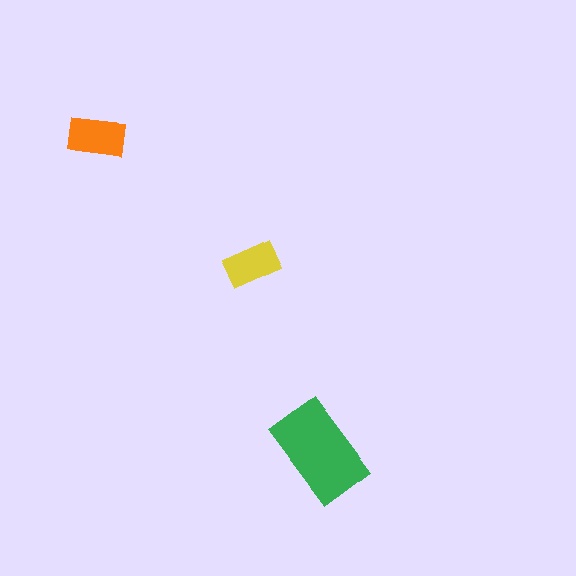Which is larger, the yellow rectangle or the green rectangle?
The green one.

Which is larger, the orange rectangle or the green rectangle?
The green one.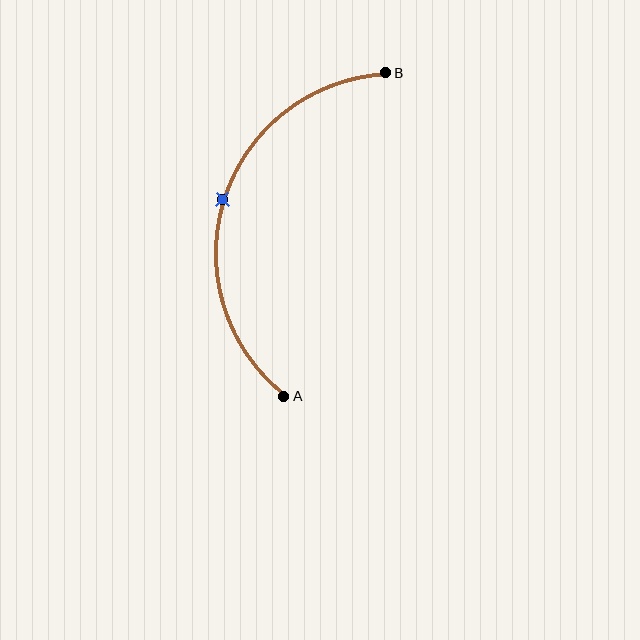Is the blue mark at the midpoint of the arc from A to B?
Yes. The blue mark lies on the arc at equal arc-length from both A and B — it is the arc midpoint.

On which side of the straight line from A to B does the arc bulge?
The arc bulges to the left of the straight line connecting A and B.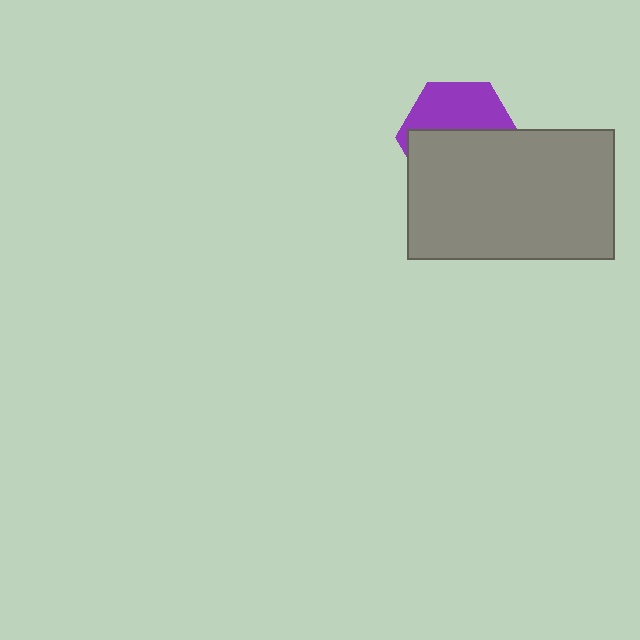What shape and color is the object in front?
The object in front is a gray rectangle.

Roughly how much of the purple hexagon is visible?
A small part of it is visible (roughly 43%).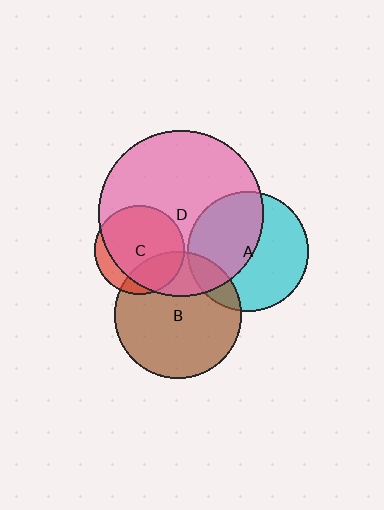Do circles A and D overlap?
Yes.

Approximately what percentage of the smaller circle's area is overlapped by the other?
Approximately 50%.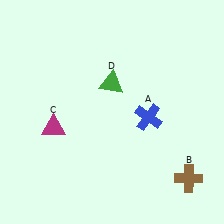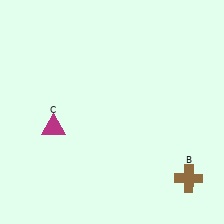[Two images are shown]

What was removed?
The green triangle (D), the blue cross (A) were removed in Image 2.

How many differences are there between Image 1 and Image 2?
There are 2 differences between the two images.